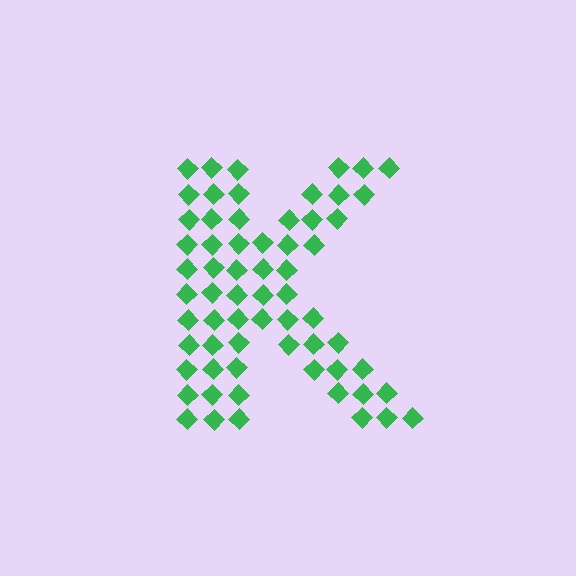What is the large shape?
The large shape is the letter K.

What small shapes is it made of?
It is made of small diamonds.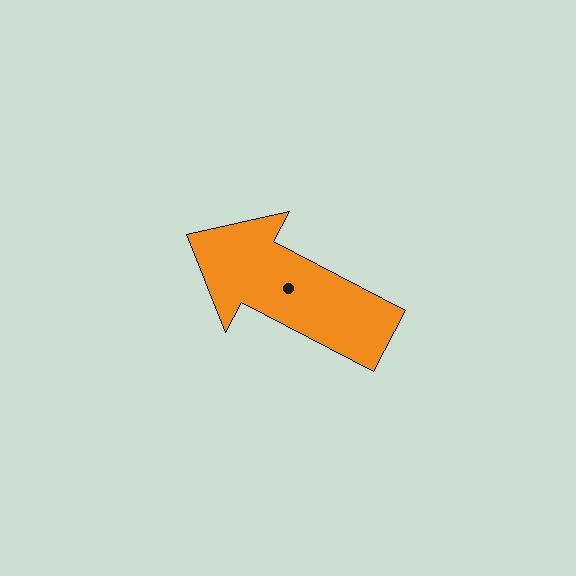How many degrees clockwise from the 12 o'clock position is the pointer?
Approximately 298 degrees.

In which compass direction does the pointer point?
Northwest.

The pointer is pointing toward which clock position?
Roughly 10 o'clock.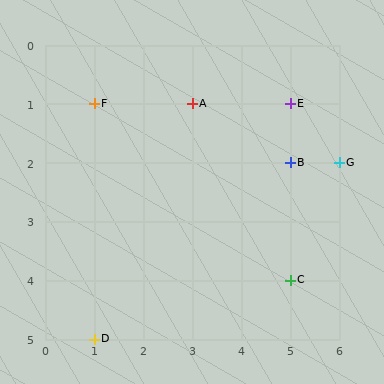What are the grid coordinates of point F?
Point F is at grid coordinates (1, 1).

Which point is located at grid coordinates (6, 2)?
Point G is at (6, 2).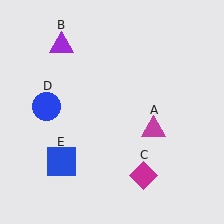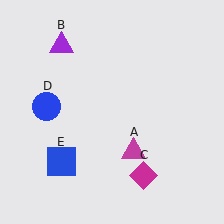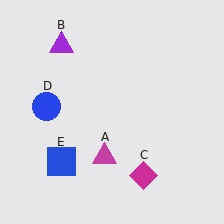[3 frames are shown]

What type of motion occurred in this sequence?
The magenta triangle (object A) rotated clockwise around the center of the scene.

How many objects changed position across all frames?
1 object changed position: magenta triangle (object A).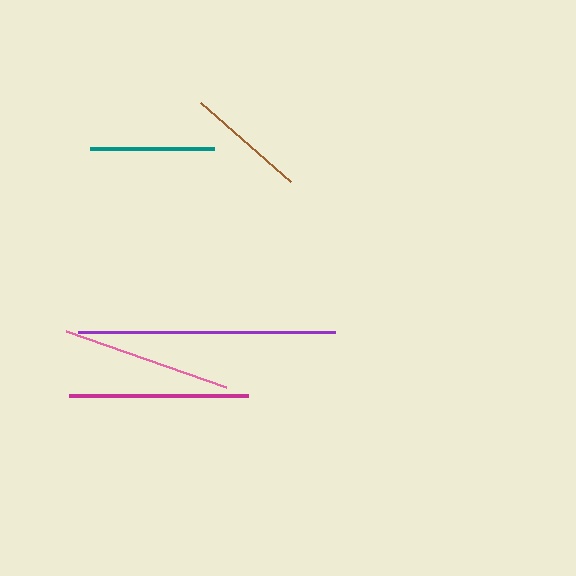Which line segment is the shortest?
The brown line is the shortest at approximately 119 pixels.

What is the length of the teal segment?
The teal segment is approximately 124 pixels long.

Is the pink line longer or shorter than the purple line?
The purple line is longer than the pink line.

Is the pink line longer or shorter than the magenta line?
The magenta line is longer than the pink line.